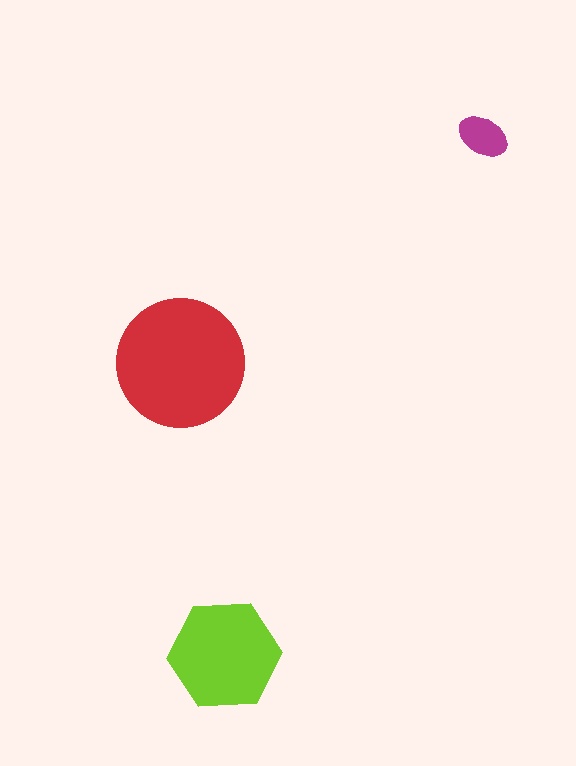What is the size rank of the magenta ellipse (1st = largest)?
3rd.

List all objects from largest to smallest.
The red circle, the lime hexagon, the magenta ellipse.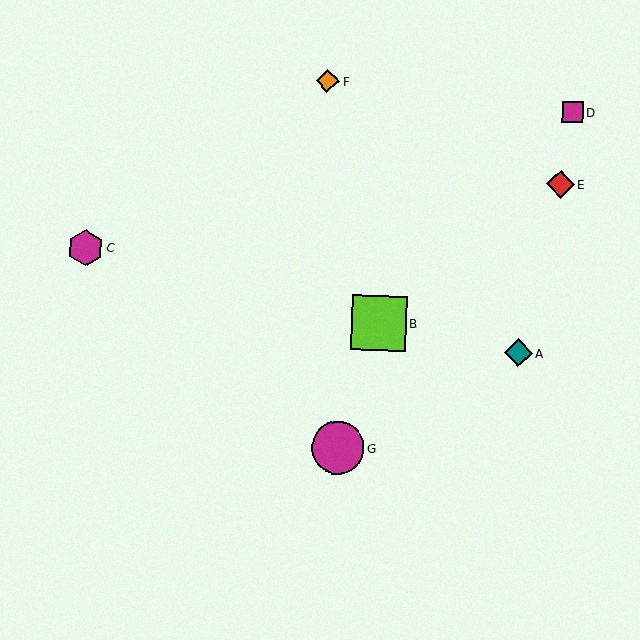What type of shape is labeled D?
Shape D is a magenta square.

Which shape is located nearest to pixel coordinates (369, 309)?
The lime square (labeled B) at (379, 324) is nearest to that location.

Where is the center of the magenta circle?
The center of the magenta circle is at (338, 448).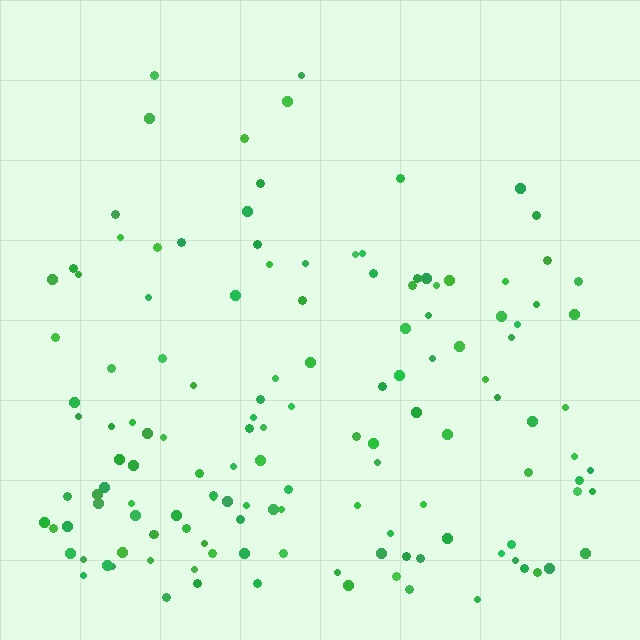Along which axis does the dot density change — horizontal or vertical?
Vertical.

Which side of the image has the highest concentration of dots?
The bottom.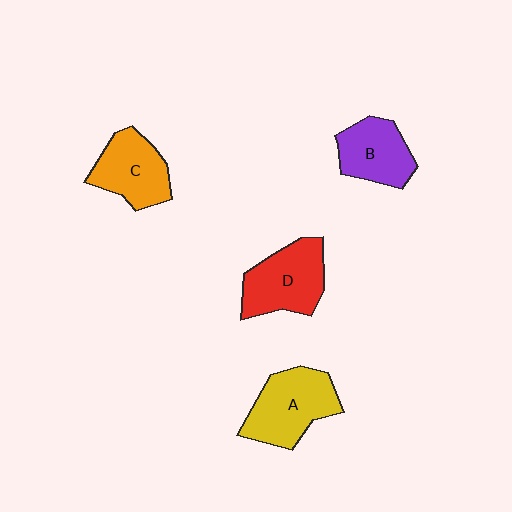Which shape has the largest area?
Shape A (yellow).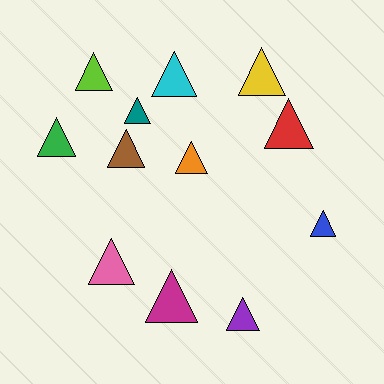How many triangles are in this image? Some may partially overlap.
There are 12 triangles.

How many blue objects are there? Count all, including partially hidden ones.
There is 1 blue object.